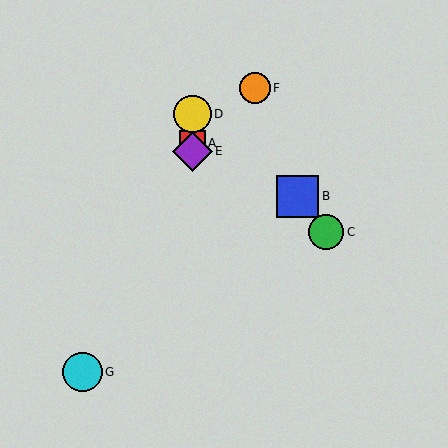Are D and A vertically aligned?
Yes, both are at x≈193.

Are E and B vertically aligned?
No, E is at x≈193 and B is at x≈298.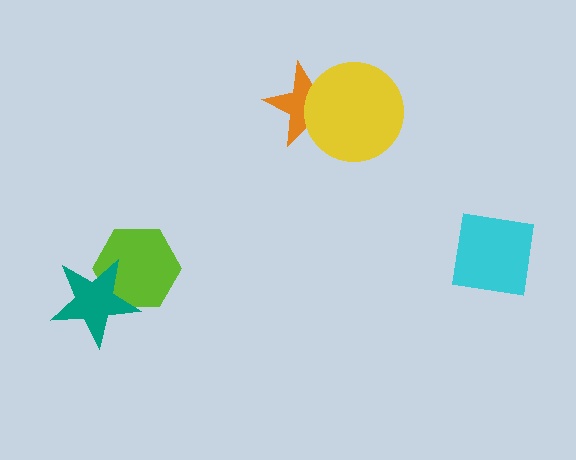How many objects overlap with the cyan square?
0 objects overlap with the cyan square.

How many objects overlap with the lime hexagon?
1 object overlaps with the lime hexagon.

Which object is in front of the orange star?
The yellow circle is in front of the orange star.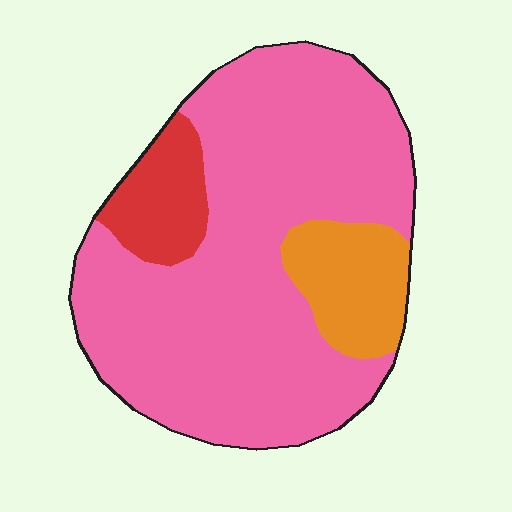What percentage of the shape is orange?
Orange takes up about one eighth (1/8) of the shape.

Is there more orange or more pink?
Pink.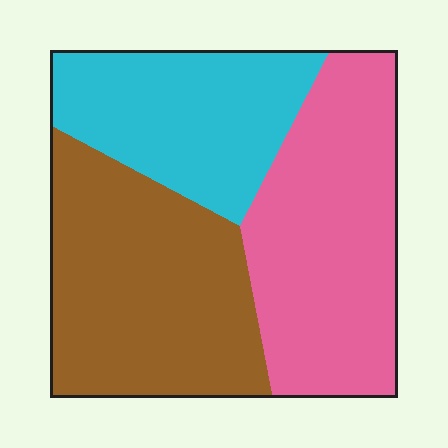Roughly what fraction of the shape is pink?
Pink takes up about three eighths (3/8) of the shape.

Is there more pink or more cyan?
Pink.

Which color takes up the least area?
Cyan, at roughly 25%.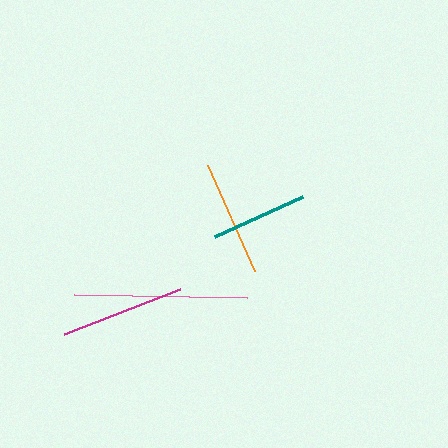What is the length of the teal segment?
The teal segment is approximately 97 pixels long.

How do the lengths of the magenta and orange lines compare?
The magenta and orange lines are approximately the same length.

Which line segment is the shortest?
The teal line is the shortest at approximately 97 pixels.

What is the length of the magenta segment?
The magenta segment is approximately 124 pixels long.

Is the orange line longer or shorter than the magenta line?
The magenta line is longer than the orange line.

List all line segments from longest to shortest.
From longest to shortest: pink, magenta, orange, teal.